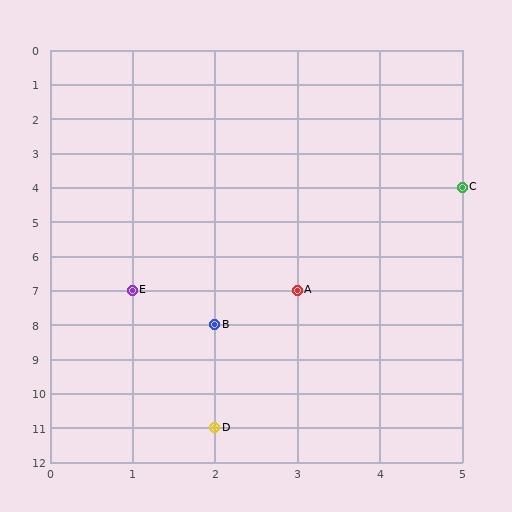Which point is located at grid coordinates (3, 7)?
Point A is at (3, 7).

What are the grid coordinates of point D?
Point D is at grid coordinates (2, 11).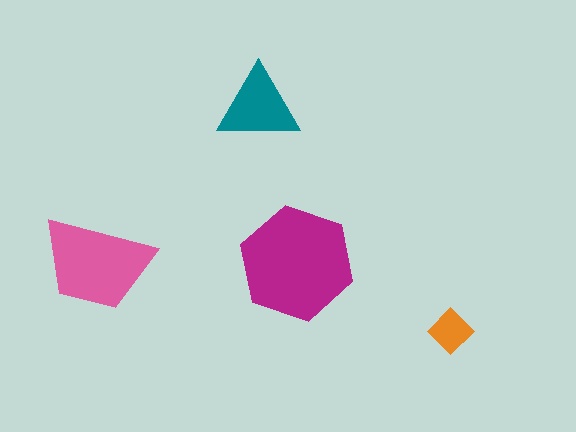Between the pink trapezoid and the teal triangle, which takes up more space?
The pink trapezoid.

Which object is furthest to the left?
The pink trapezoid is leftmost.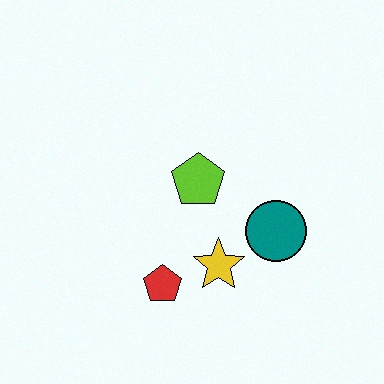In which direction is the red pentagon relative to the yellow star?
The red pentagon is to the left of the yellow star.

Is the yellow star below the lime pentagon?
Yes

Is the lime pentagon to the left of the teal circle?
Yes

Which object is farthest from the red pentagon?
The teal circle is farthest from the red pentagon.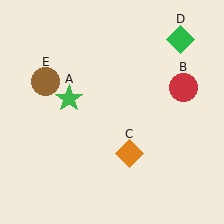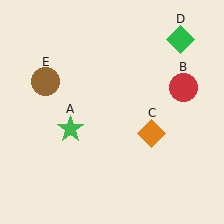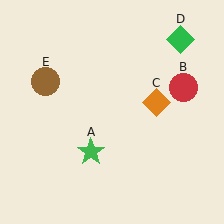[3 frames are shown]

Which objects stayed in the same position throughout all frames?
Red circle (object B) and green diamond (object D) and brown circle (object E) remained stationary.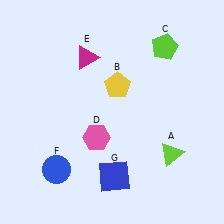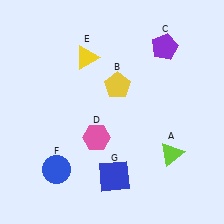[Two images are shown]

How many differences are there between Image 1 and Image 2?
There are 2 differences between the two images.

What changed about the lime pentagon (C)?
In Image 1, C is lime. In Image 2, it changed to purple.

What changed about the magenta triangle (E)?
In Image 1, E is magenta. In Image 2, it changed to yellow.